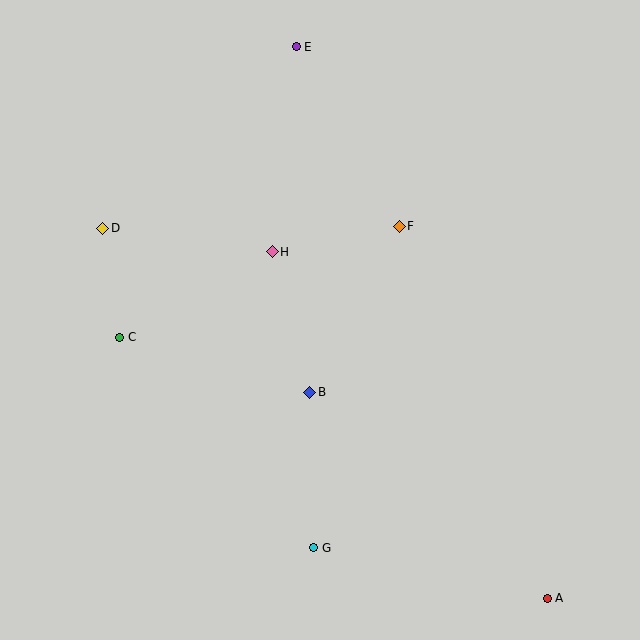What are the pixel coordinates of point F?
Point F is at (399, 226).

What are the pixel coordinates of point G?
Point G is at (314, 548).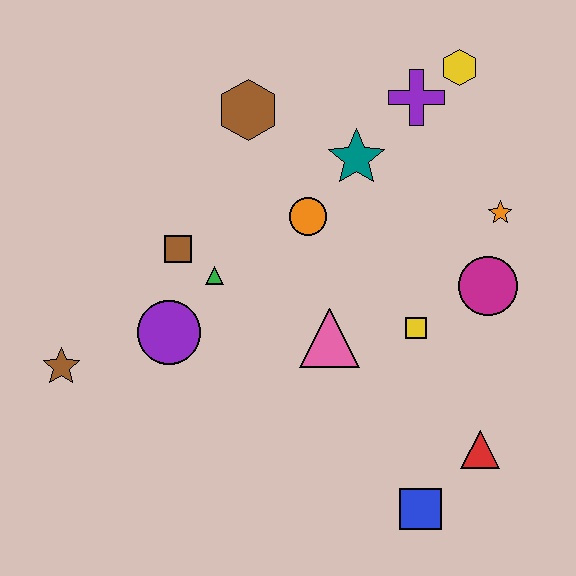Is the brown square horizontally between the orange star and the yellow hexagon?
No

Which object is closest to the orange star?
The magenta circle is closest to the orange star.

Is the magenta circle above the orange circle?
No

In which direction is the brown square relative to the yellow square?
The brown square is to the left of the yellow square.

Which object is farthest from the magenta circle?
The brown star is farthest from the magenta circle.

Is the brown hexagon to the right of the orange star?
No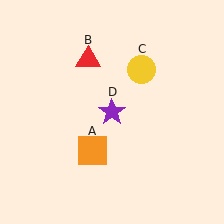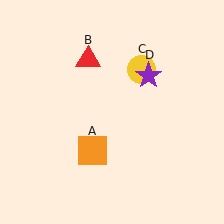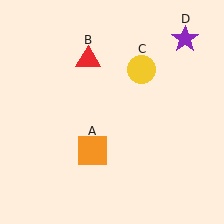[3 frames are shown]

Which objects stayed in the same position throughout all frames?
Orange square (object A) and red triangle (object B) and yellow circle (object C) remained stationary.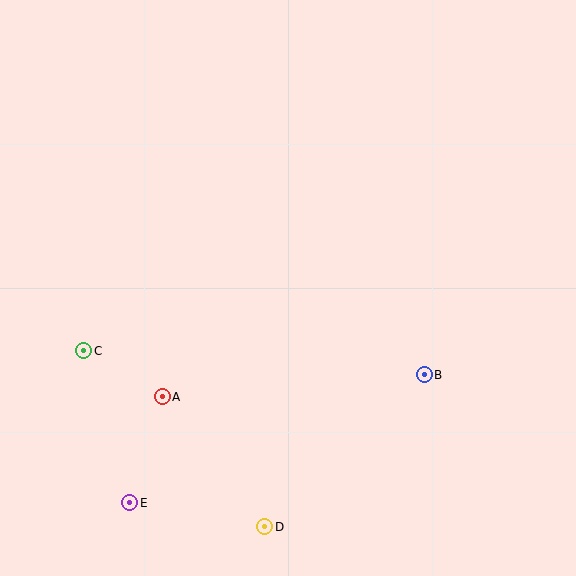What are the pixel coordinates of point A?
Point A is at (162, 397).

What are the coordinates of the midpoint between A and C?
The midpoint between A and C is at (123, 374).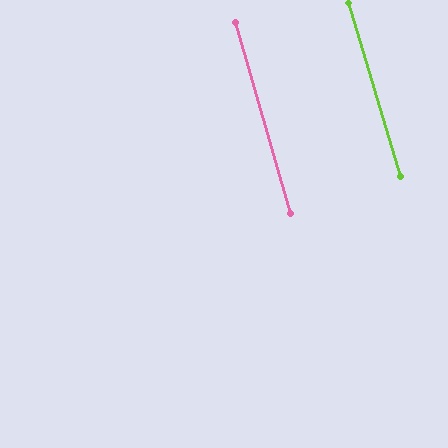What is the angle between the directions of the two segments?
Approximately 1 degree.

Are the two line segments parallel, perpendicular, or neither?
Parallel — their directions differ by only 0.7°.